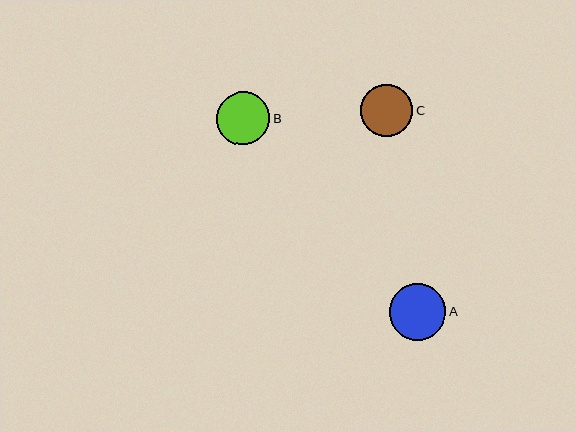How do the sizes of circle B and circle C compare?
Circle B and circle C are approximately the same size.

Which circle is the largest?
Circle A is the largest with a size of approximately 56 pixels.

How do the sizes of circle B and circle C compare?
Circle B and circle C are approximately the same size.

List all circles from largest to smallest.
From largest to smallest: A, B, C.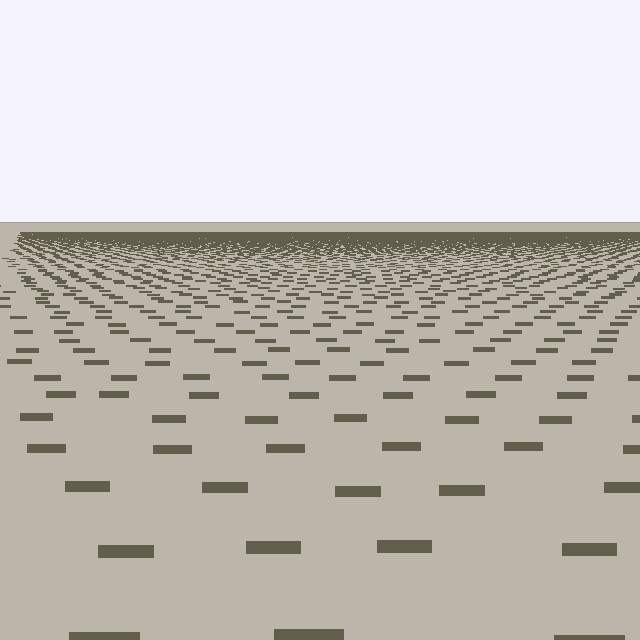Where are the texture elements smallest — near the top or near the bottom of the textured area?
Near the top.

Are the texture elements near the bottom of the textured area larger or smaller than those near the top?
Larger. Near the bottom, elements are closer to the viewer and appear at a bigger on-screen size.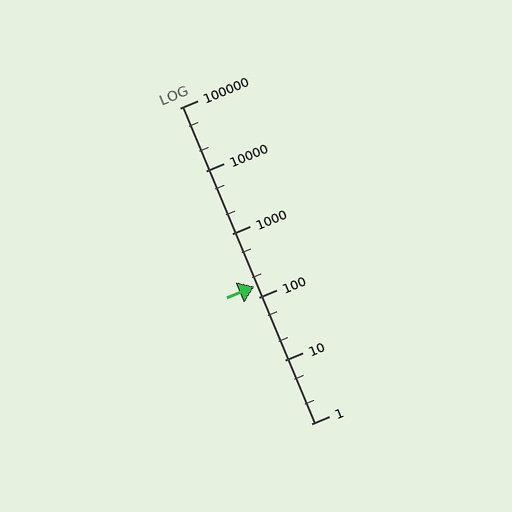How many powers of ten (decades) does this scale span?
The scale spans 5 decades, from 1 to 100000.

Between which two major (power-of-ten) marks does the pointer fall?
The pointer is between 100 and 1000.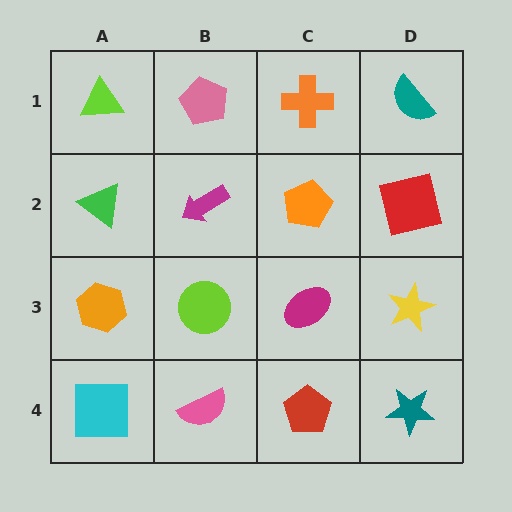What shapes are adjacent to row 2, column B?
A pink pentagon (row 1, column B), a lime circle (row 3, column B), a green triangle (row 2, column A), an orange pentagon (row 2, column C).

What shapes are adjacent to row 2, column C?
An orange cross (row 1, column C), a magenta ellipse (row 3, column C), a magenta arrow (row 2, column B), a red square (row 2, column D).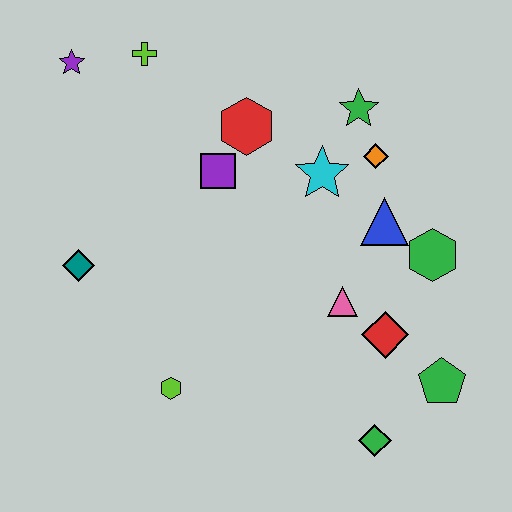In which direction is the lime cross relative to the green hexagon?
The lime cross is to the left of the green hexagon.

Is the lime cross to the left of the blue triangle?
Yes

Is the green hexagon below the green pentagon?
No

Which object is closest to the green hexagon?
The blue triangle is closest to the green hexagon.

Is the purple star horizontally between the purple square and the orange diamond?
No